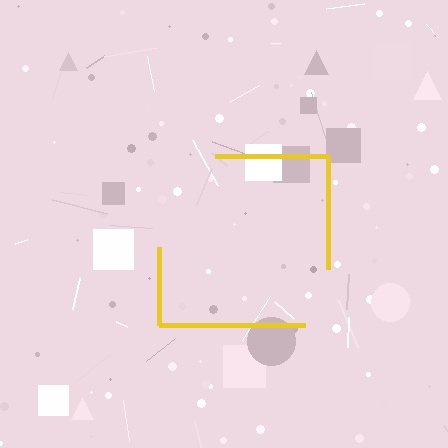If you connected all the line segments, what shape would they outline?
They would outline a square.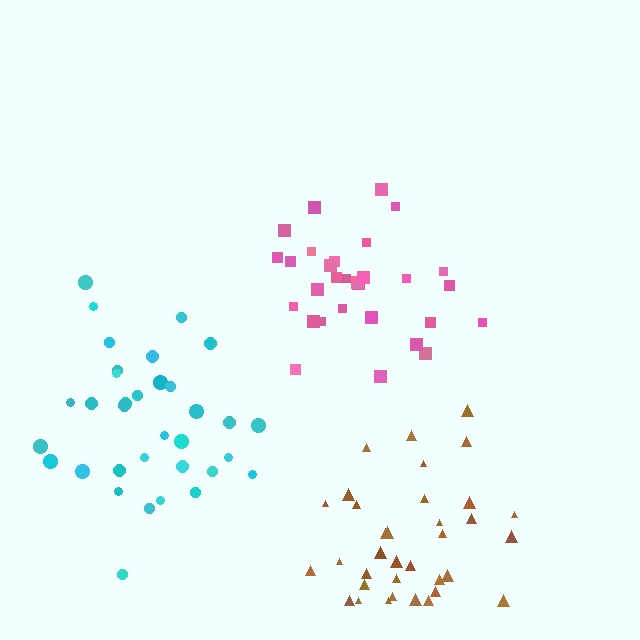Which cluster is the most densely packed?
Brown.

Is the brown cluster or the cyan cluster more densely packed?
Brown.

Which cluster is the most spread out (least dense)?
Cyan.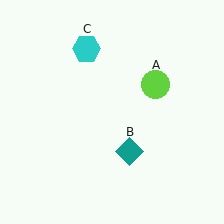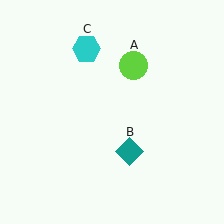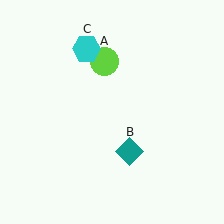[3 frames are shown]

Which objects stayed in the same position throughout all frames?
Teal diamond (object B) and cyan hexagon (object C) remained stationary.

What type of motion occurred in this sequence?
The lime circle (object A) rotated counterclockwise around the center of the scene.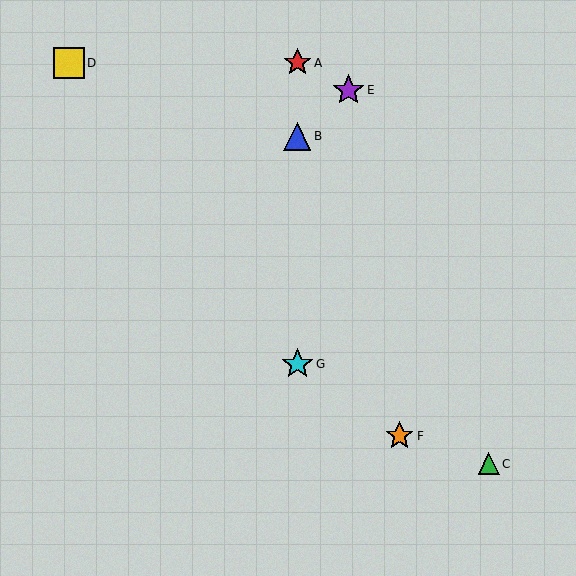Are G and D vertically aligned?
No, G is at x≈297 and D is at x≈69.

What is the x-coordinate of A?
Object A is at x≈297.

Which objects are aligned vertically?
Objects A, B, G are aligned vertically.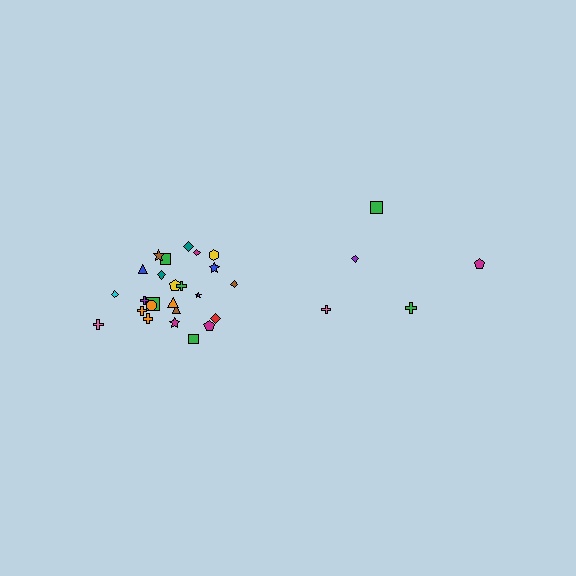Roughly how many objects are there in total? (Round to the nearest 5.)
Roughly 30 objects in total.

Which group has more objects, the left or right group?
The left group.